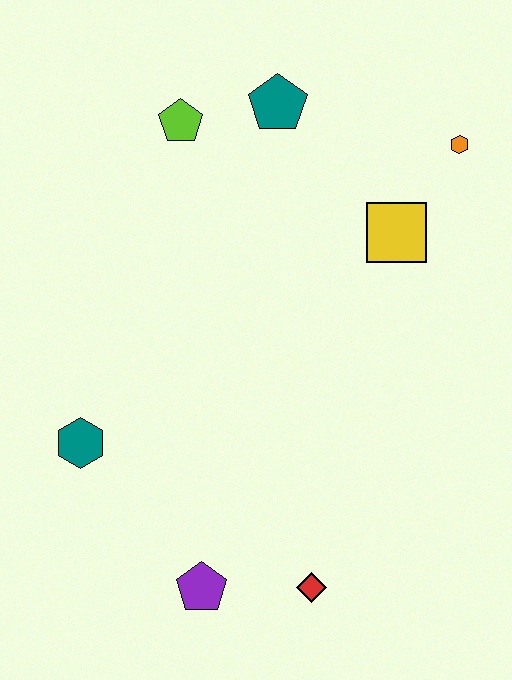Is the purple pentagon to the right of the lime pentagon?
Yes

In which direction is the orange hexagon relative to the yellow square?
The orange hexagon is above the yellow square.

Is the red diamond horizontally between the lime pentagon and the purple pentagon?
No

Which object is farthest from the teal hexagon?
The orange hexagon is farthest from the teal hexagon.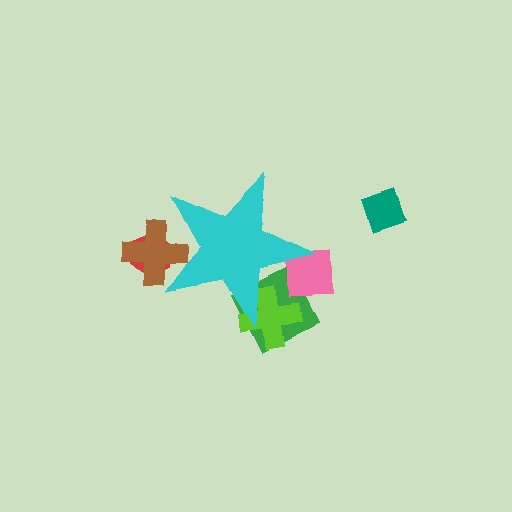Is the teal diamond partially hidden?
No, the teal diamond is fully visible.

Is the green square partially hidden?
Yes, the green square is partially hidden behind the cyan star.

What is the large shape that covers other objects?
A cyan star.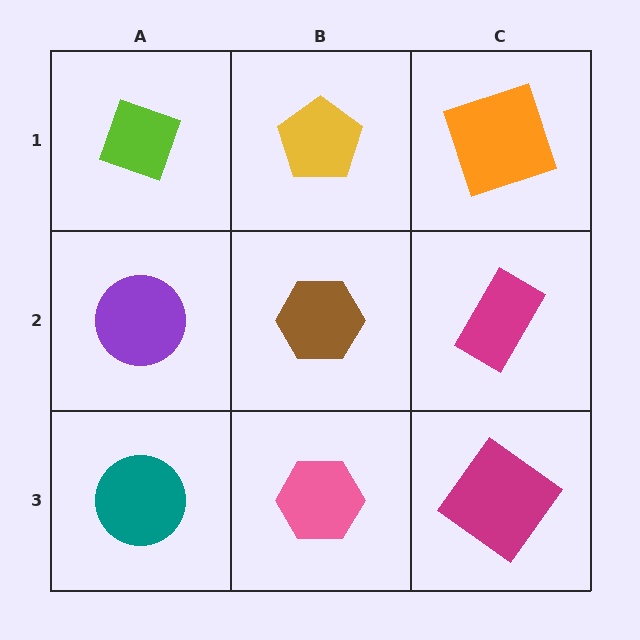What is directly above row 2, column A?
A lime diamond.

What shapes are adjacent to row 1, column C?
A magenta rectangle (row 2, column C), a yellow pentagon (row 1, column B).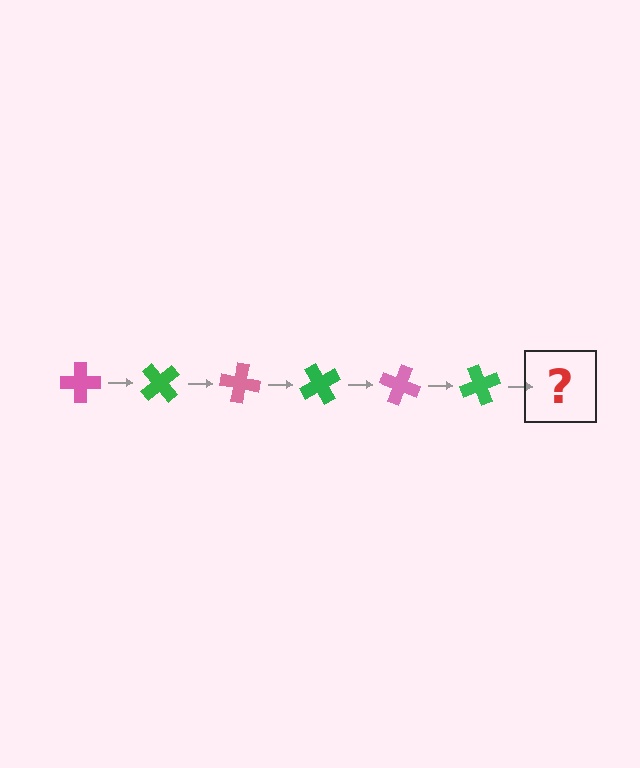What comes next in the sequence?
The next element should be a pink cross, rotated 300 degrees from the start.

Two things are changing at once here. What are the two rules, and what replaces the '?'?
The two rules are that it rotates 50 degrees each step and the color cycles through pink and green. The '?' should be a pink cross, rotated 300 degrees from the start.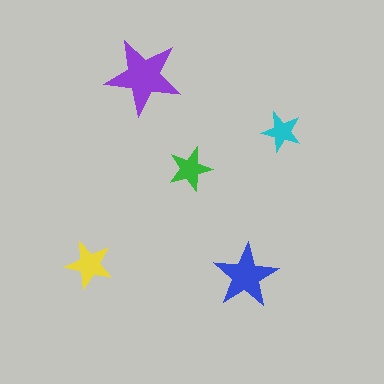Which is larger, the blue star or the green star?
The blue one.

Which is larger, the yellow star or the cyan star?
The yellow one.